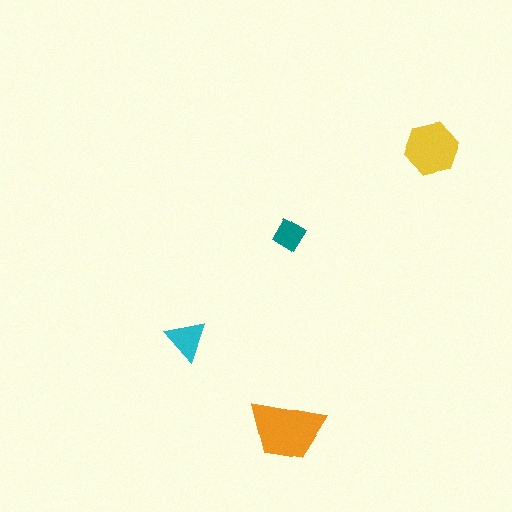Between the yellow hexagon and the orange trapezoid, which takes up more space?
The orange trapezoid.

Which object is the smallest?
The teal diamond.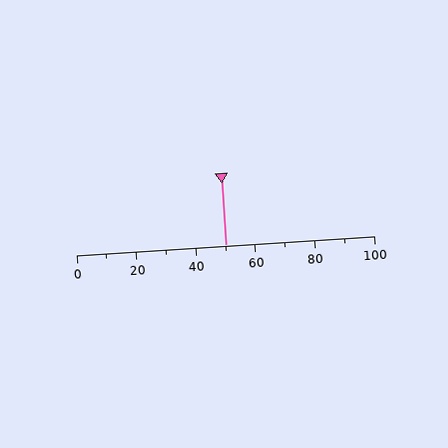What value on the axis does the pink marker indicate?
The marker indicates approximately 50.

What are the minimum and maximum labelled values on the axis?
The axis runs from 0 to 100.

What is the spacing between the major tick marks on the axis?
The major ticks are spaced 20 apart.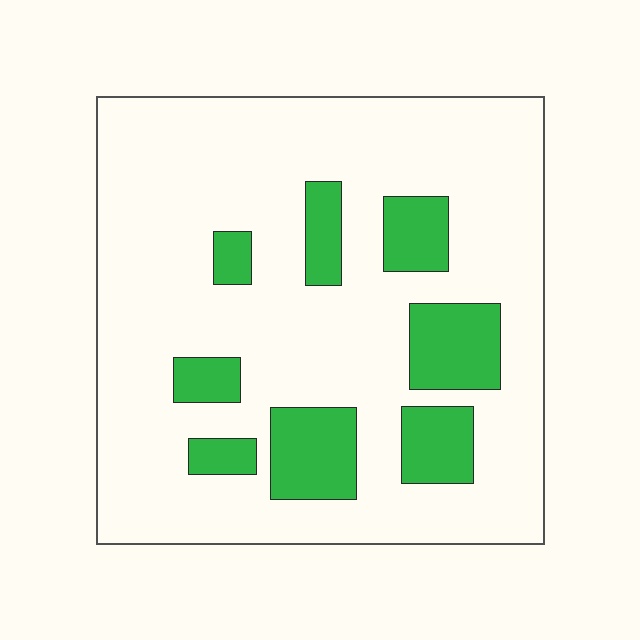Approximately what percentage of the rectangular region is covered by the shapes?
Approximately 20%.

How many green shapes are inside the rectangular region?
8.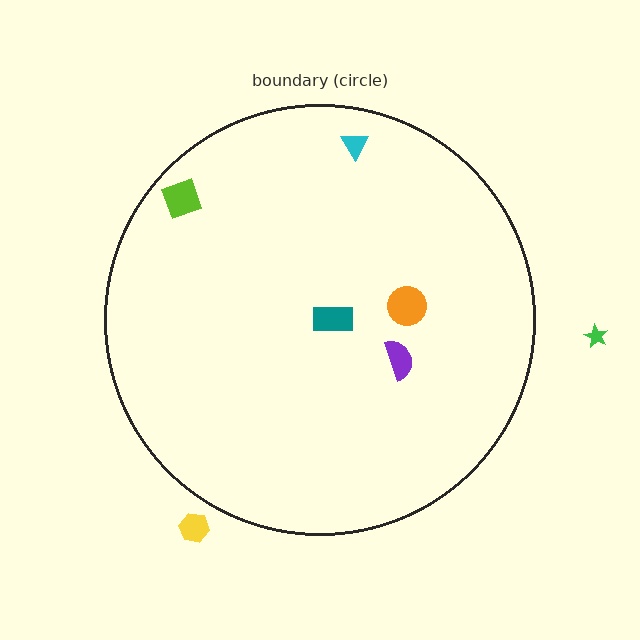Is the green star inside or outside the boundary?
Outside.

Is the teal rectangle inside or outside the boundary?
Inside.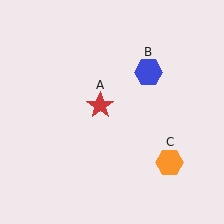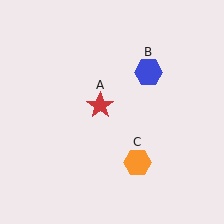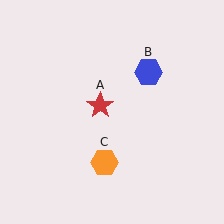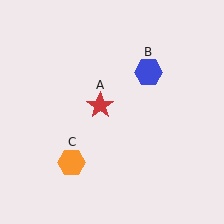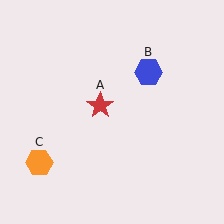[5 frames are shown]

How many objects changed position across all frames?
1 object changed position: orange hexagon (object C).